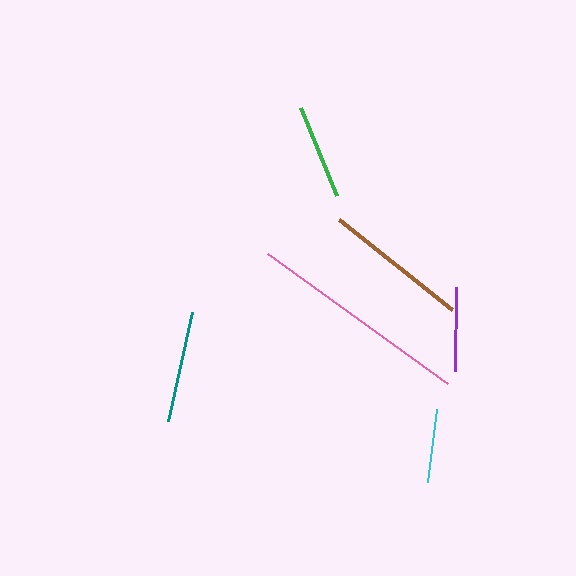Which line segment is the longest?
The pink line is the longest at approximately 223 pixels.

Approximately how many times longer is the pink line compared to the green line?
The pink line is approximately 2.3 times the length of the green line.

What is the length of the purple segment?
The purple segment is approximately 84 pixels long.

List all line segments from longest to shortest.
From longest to shortest: pink, brown, teal, green, purple, cyan.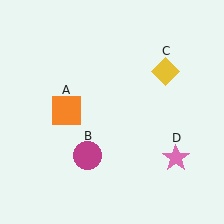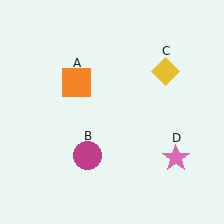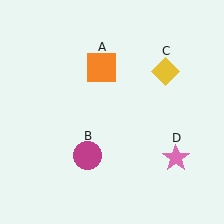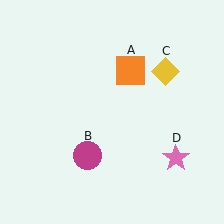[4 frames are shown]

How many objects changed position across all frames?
1 object changed position: orange square (object A).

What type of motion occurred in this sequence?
The orange square (object A) rotated clockwise around the center of the scene.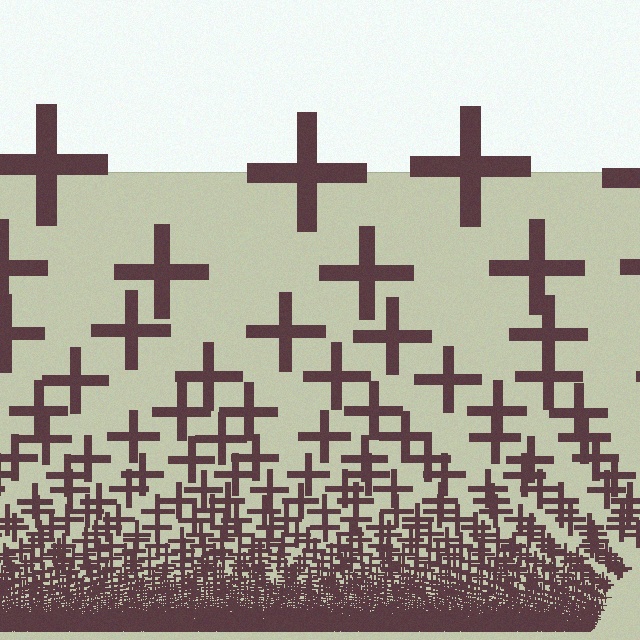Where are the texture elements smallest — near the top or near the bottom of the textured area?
Near the bottom.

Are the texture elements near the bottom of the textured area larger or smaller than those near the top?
Smaller. The gradient is inverted — elements near the bottom are smaller and denser.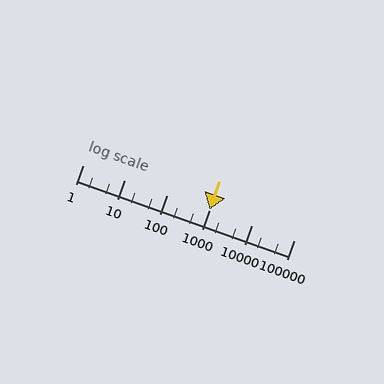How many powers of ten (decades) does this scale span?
The scale spans 5 decades, from 1 to 100000.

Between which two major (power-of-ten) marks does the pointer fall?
The pointer is between 1000 and 10000.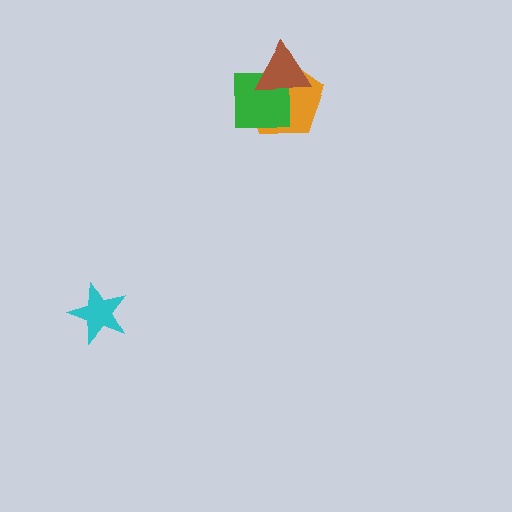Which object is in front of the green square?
The brown triangle is in front of the green square.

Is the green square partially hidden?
Yes, it is partially covered by another shape.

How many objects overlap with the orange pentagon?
2 objects overlap with the orange pentagon.